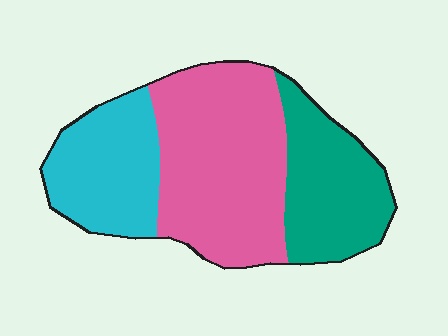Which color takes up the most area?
Pink, at roughly 45%.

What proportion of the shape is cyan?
Cyan takes up between a sixth and a third of the shape.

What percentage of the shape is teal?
Teal takes up about one quarter (1/4) of the shape.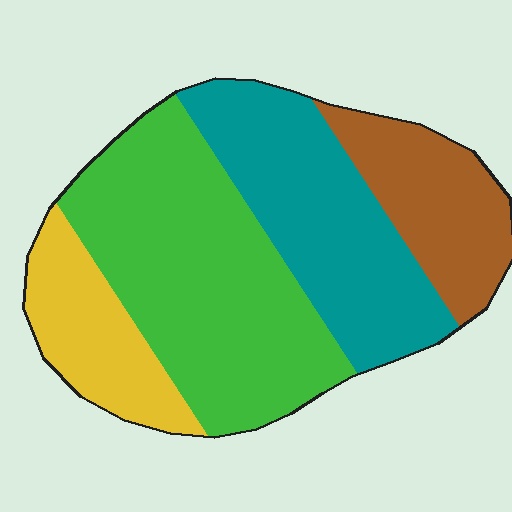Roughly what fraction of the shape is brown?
Brown takes up about one sixth (1/6) of the shape.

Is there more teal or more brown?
Teal.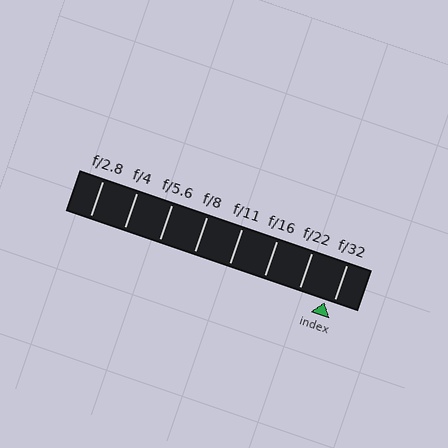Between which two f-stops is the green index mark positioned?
The index mark is between f/22 and f/32.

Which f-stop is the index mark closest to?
The index mark is closest to f/32.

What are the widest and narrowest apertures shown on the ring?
The widest aperture shown is f/2.8 and the narrowest is f/32.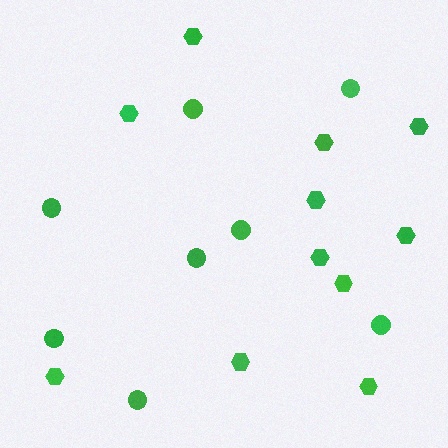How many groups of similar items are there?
There are 2 groups: one group of circles (8) and one group of hexagons (11).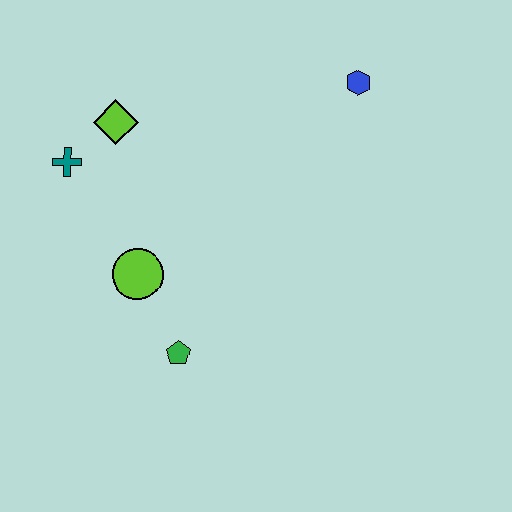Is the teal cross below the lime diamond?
Yes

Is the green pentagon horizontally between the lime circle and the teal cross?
No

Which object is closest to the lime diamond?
The teal cross is closest to the lime diamond.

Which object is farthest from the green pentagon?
The blue hexagon is farthest from the green pentagon.